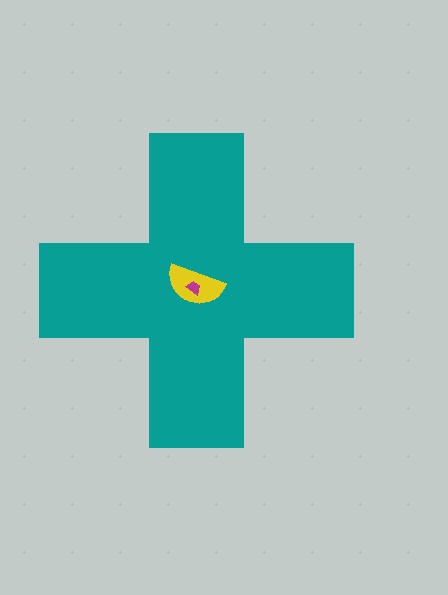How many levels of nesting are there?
3.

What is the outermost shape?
The teal cross.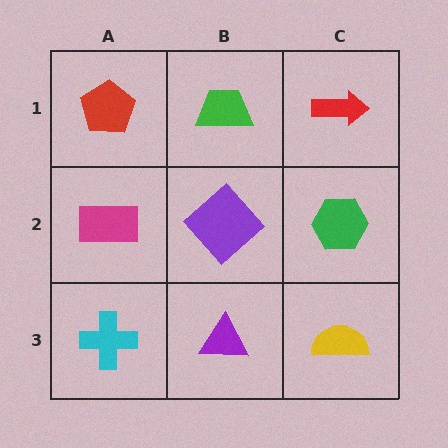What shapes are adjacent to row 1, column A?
A magenta rectangle (row 2, column A), a green trapezoid (row 1, column B).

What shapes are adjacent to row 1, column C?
A green hexagon (row 2, column C), a green trapezoid (row 1, column B).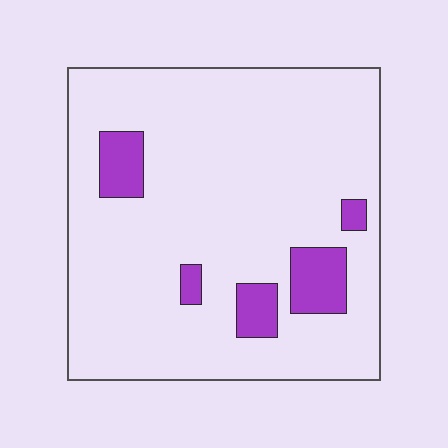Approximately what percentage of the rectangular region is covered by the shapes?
Approximately 10%.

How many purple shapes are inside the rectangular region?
5.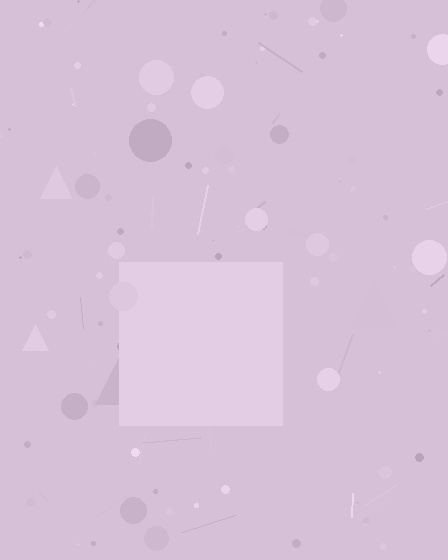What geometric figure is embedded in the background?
A square is embedded in the background.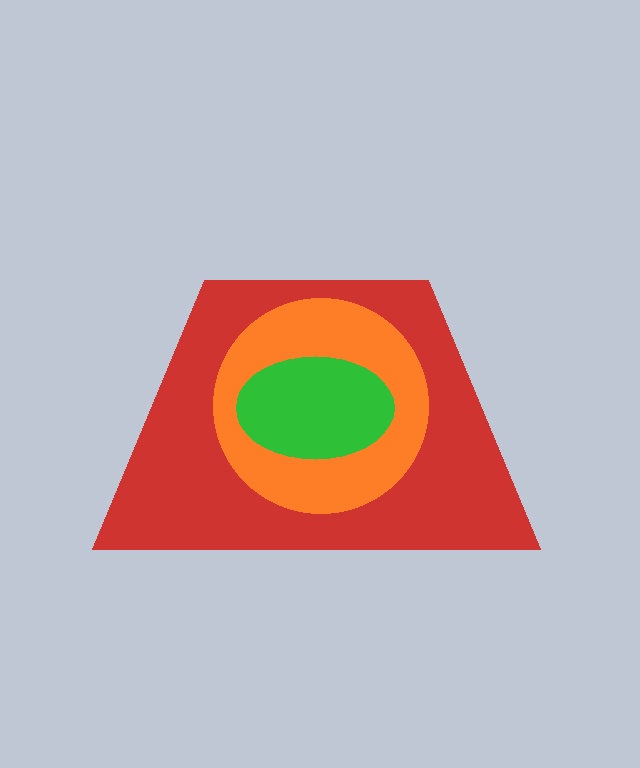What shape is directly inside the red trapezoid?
The orange circle.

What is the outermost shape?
The red trapezoid.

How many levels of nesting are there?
3.